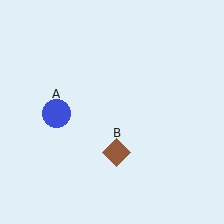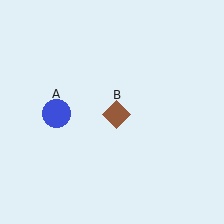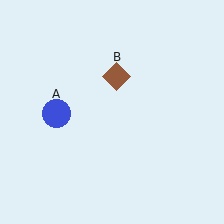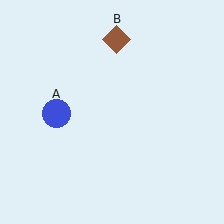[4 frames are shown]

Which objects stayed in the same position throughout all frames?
Blue circle (object A) remained stationary.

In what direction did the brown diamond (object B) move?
The brown diamond (object B) moved up.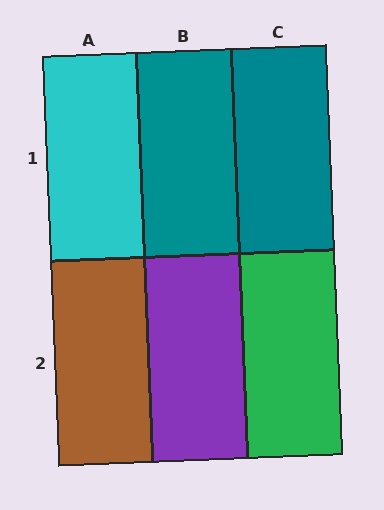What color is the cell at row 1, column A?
Cyan.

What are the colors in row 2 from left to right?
Brown, purple, green.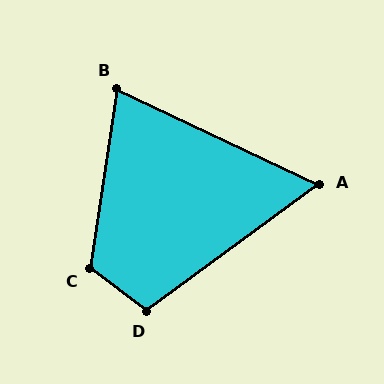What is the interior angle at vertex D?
Approximately 107 degrees (obtuse).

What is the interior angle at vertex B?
Approximately 73 degrees (acute).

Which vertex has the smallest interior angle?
A, at approximately 61 degrees.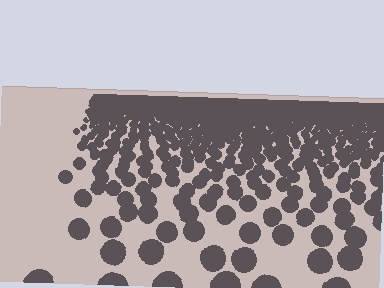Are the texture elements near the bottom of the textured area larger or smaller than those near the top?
Larger. Near the bottom, elements are closer to the viewer and appear at a bigger on-screen size.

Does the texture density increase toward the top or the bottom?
Density increases toward the top.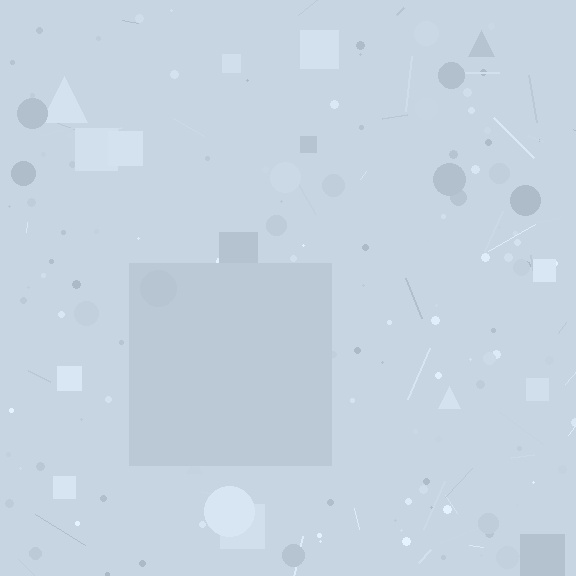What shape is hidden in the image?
A square is hidden in the image.